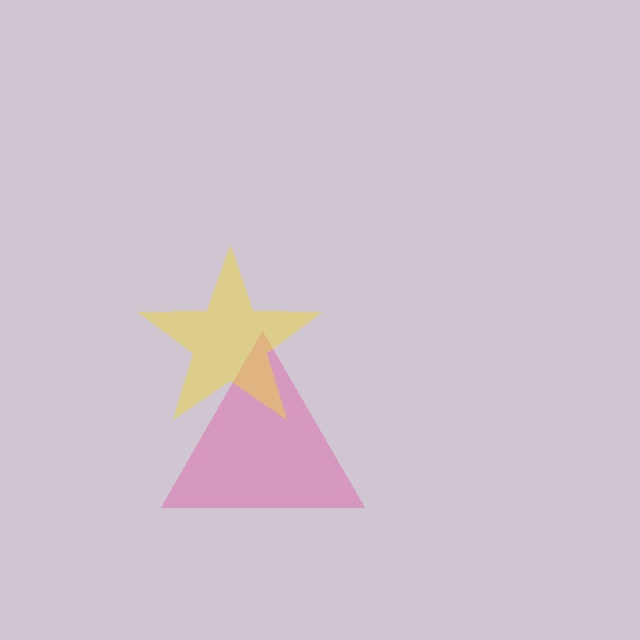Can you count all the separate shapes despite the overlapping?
Yes, there are 2 separate shapes.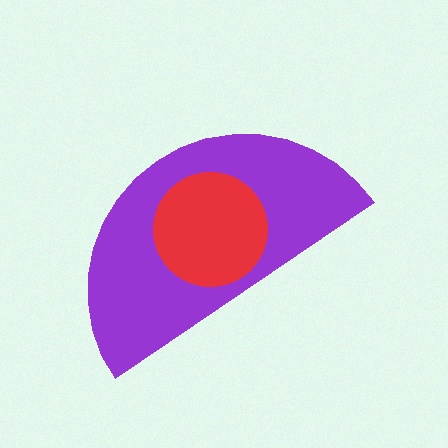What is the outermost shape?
The purple semicircle.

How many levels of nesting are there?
2.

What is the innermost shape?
The red circle.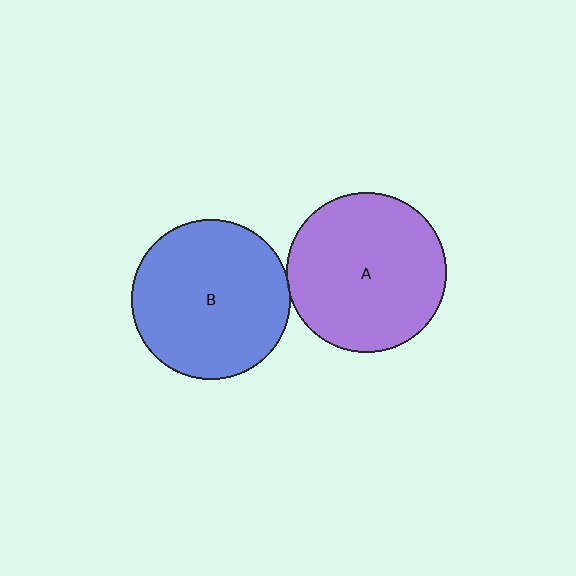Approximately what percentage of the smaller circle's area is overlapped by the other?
Approximately 5%.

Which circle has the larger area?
Circle A (purple).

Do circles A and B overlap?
Yes.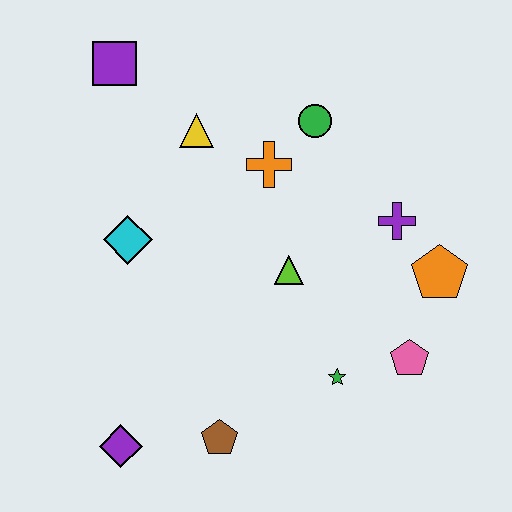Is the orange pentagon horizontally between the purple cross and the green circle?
No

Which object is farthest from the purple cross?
The purple diamond is farthest from the purple cross.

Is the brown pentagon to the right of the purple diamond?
Yes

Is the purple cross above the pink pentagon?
Yes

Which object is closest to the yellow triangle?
The orange cross is closest to the yellow triangle.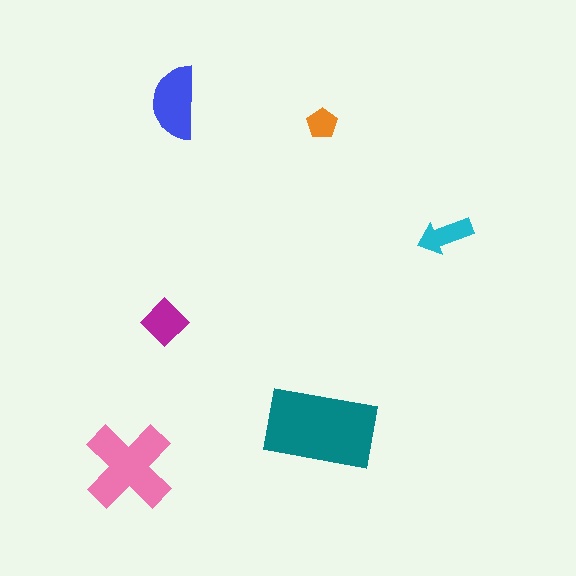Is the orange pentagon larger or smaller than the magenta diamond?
Smaller.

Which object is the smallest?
The orange pentagon.